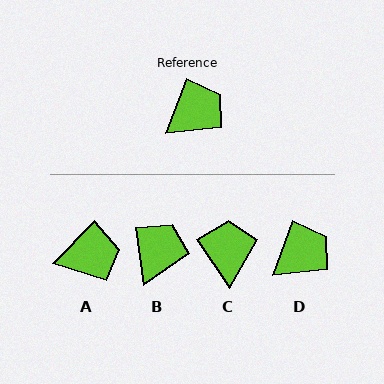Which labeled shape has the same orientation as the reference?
D.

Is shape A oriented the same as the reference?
No, it is off by about 24 degrees.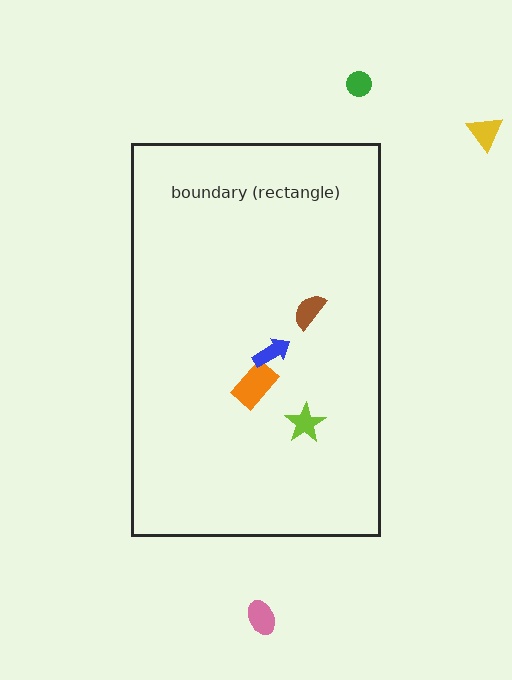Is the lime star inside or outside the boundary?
Inside.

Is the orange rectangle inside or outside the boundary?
Inside.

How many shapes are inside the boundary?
4 inside, 3 outside.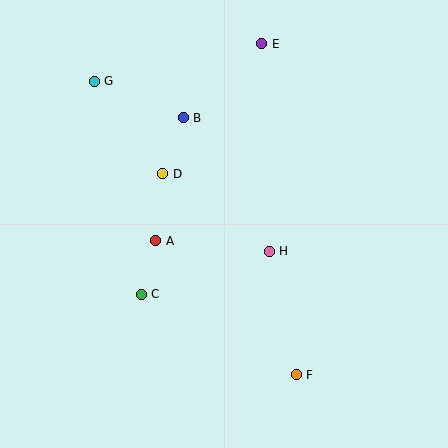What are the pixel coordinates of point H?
Point H is at (269, 251).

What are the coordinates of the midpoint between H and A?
The midpoint between H and A is at (213, 246).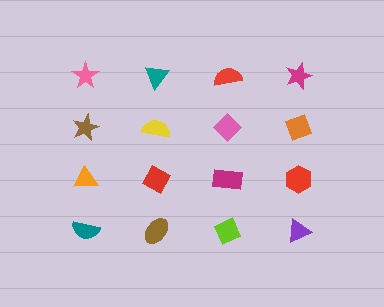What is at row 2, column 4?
An orange diamond.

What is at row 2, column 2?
A yellow semicircle.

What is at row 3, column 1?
An orange triangle.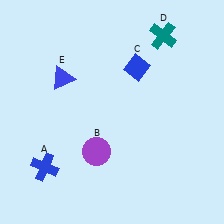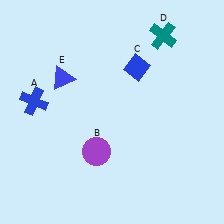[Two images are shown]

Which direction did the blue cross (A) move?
The blue cross (A) moved up.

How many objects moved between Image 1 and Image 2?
1 object moved between the two images.